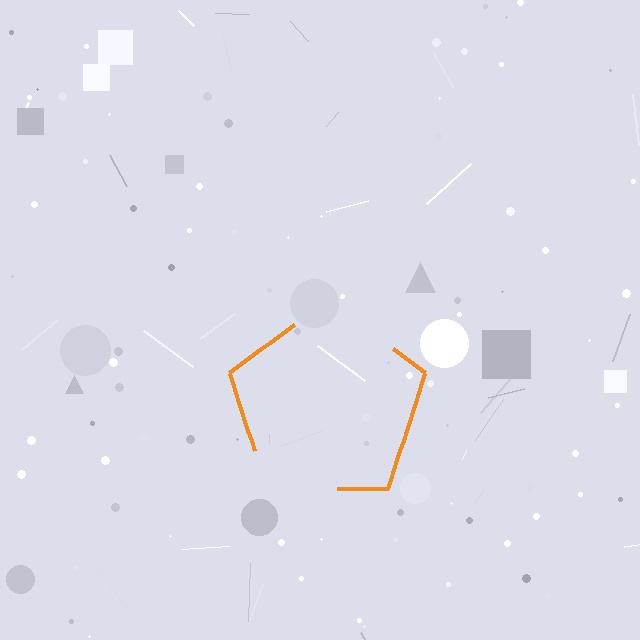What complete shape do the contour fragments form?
The contour fragments form a pentagon.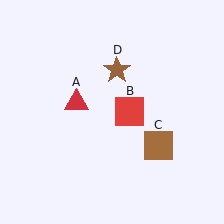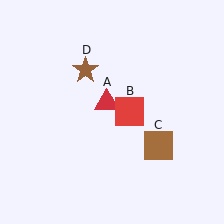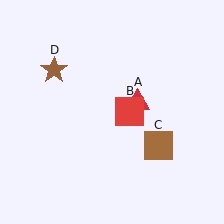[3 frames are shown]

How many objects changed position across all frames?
2 objects changed position: red triangle (object A), brown star (object D).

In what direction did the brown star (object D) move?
The brown star (object D) moved left.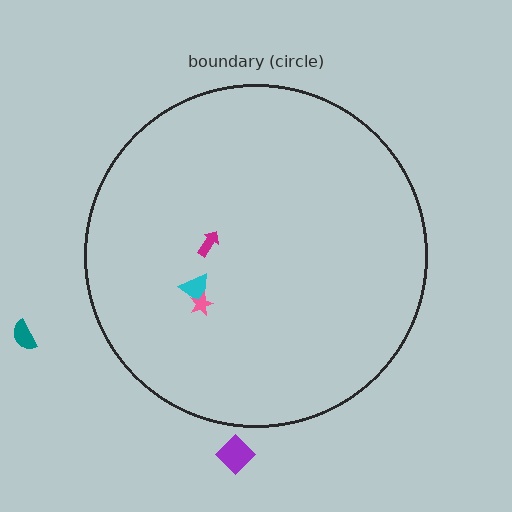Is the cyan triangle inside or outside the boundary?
Inside.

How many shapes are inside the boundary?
3 inside, 2 outside.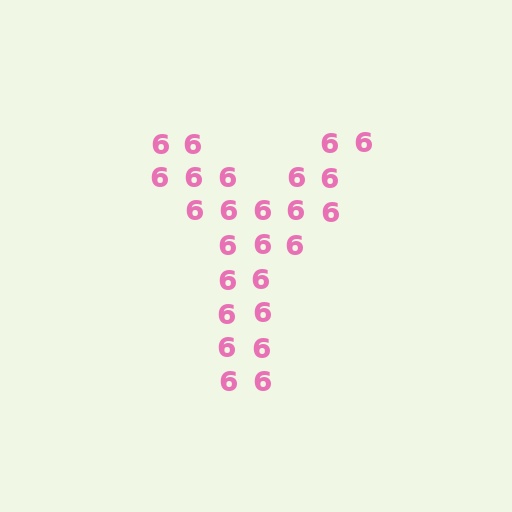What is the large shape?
The large shape is the letter Y.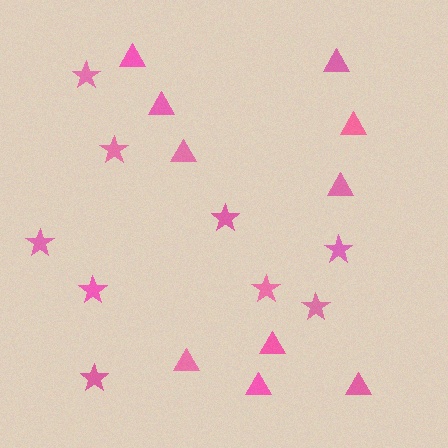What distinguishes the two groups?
There are 2 groups: one group of triangles (10) and one group of stars (9).